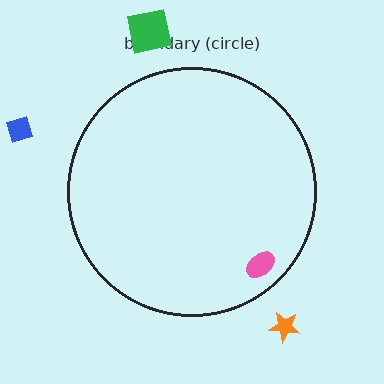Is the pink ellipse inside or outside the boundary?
Inside.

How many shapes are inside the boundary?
1 inside, 3 outside.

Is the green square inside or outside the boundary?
Outside.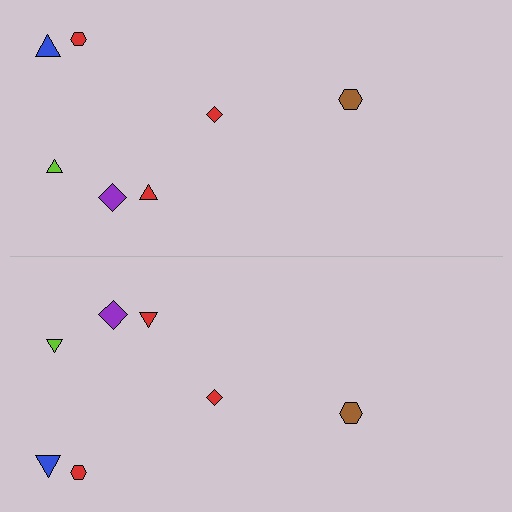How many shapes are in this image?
There are 14 shapes in this image.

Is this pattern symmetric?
Yes, this pattern has bilateral (reflection) symmetry.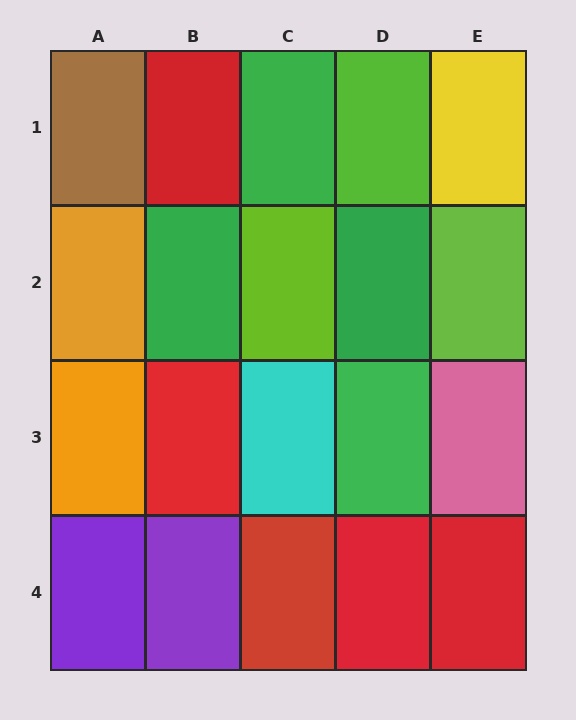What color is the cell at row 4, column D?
Red.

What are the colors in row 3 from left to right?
Orange, red, cyan, green, pink.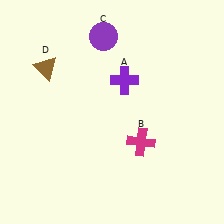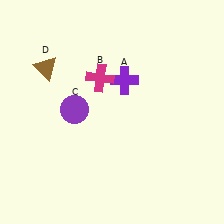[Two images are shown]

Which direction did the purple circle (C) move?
The purple circle (C) moved down.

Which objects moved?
The objects that moved are: the magenta cross (B), the purple circle (C).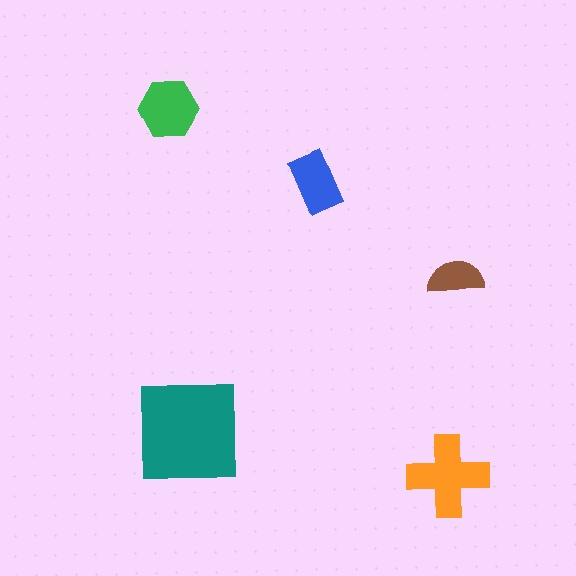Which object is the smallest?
The brown semicircle.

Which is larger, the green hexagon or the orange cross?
The orange cross.